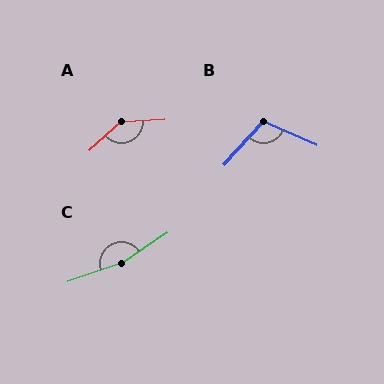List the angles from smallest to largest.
B (108°), A (141°), C (164°).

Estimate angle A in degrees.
Approximately 141 degrees.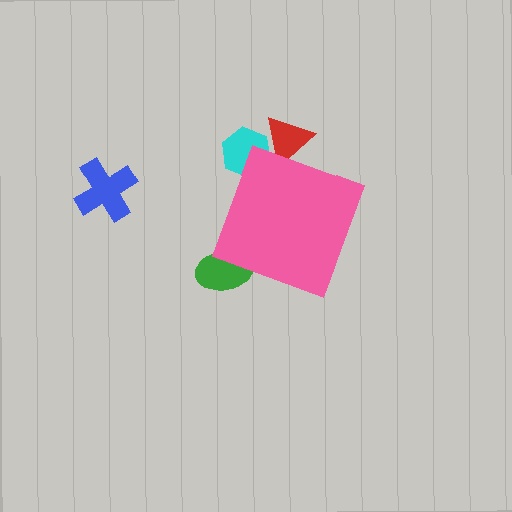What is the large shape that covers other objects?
A pink diamond.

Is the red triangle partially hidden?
Yes, the red triangle is partially hidden behind the pink diamond.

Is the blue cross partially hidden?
No, the blue cross is fully visible.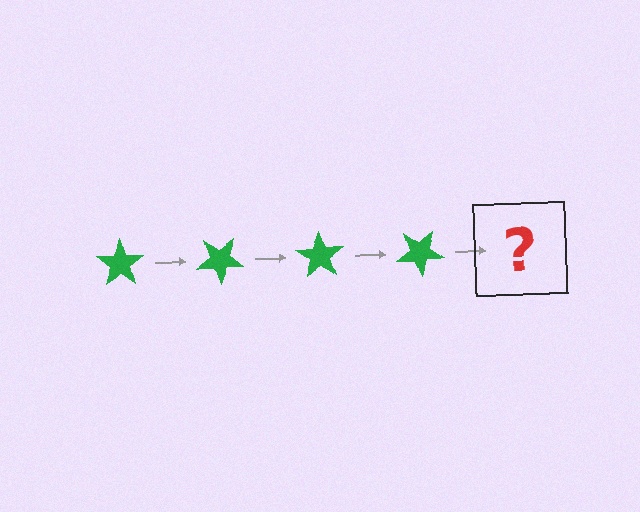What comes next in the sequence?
The next element should be a green star rotated 140 degrees.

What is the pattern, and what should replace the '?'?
The pattern is that the star rotates 35 degrees each step. The '?' should be a green star rotated 140 degrees.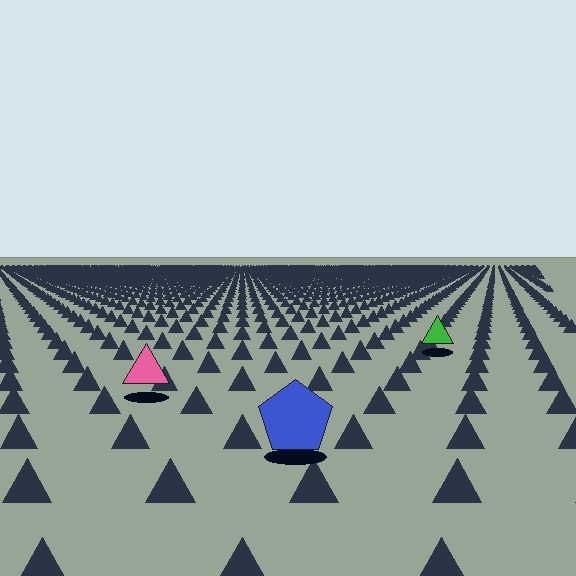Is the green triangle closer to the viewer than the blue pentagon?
No. The blue pentagon is closer — you can tell from the texture gradient: the ground texture is coarser near it.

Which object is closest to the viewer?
The blue pentagon is closest. The texture marks near it are larger and more spread out.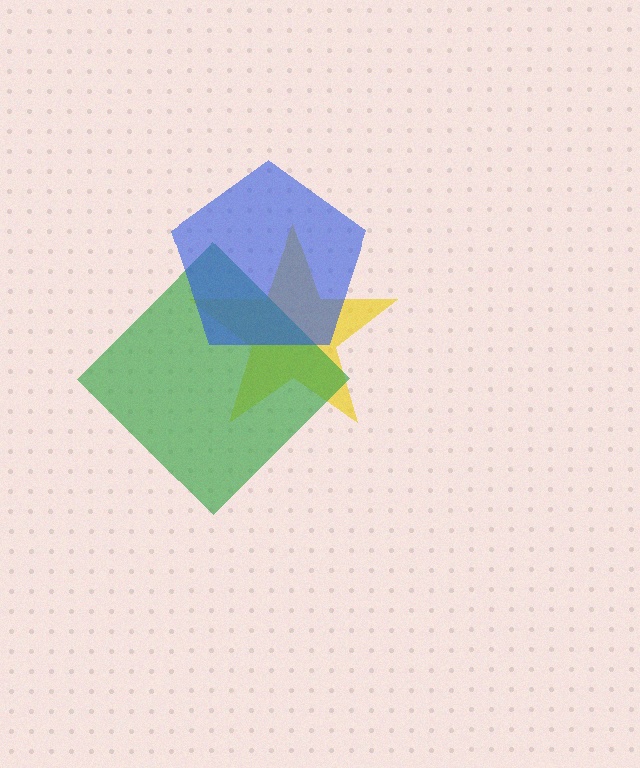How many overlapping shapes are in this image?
There are 3 overlapping shapes in the image.